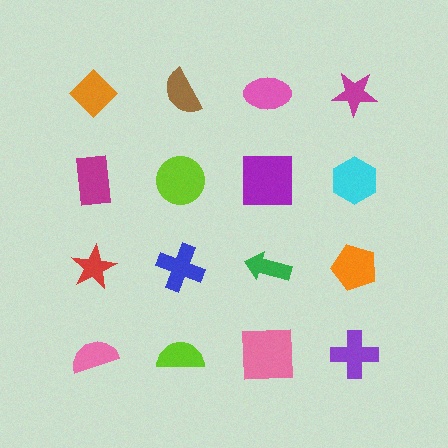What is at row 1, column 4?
A magenta star.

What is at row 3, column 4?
An orange pentagon.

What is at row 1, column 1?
An orange diamond.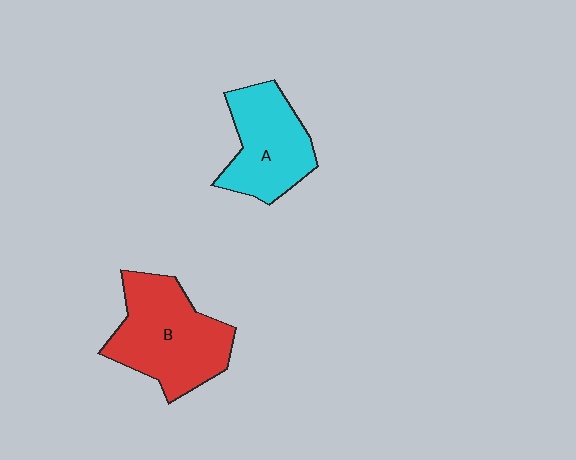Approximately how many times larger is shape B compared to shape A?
Approximately 1.3 times.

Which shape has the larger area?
Shape B (red).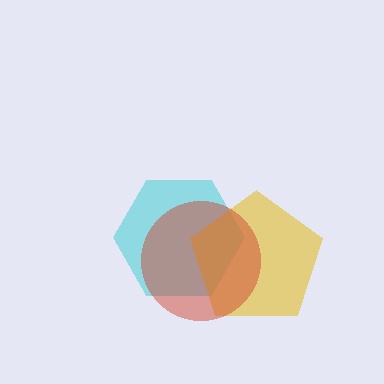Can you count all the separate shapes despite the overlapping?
Yes, there are 3 separate shapes.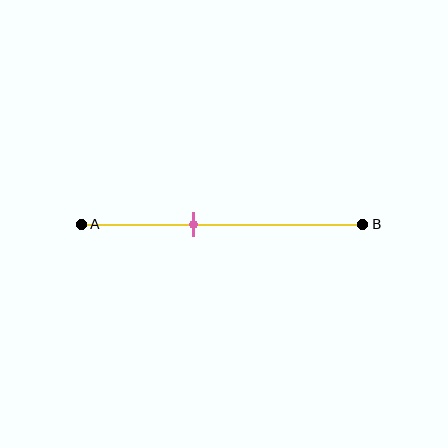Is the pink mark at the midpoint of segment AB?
No, the mark is at about 40% from A, not at the 50% midpoint.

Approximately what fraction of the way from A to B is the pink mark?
The pink mark is approximately 40% of the way from A to B.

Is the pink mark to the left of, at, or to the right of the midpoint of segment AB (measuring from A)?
The pink mark is to the left of the midpoint of segment AB.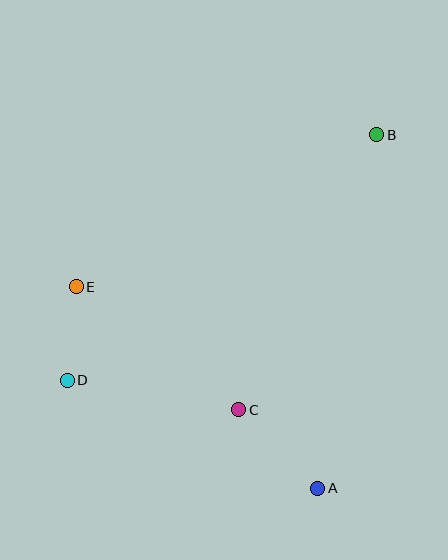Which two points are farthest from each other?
Points B and D are farthest from each other.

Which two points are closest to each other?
Points D and E are closest to each other.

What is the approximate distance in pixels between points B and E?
The distance between B and E is approximately 337 pixels.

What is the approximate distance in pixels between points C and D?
The distance between C and D is approximately 174 pixels.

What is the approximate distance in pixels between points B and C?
The distance between B and C is approximately 308 pixels.